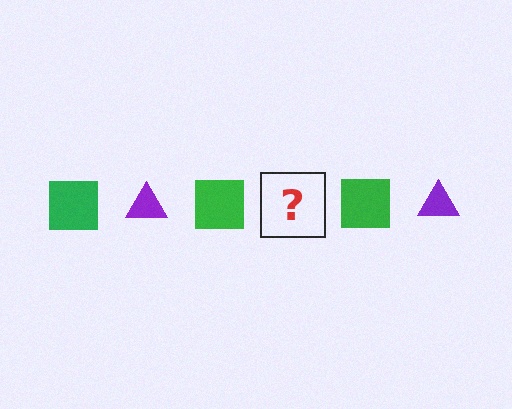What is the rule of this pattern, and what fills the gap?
The rule is that the pattern alternates between green square and purple triangle. The gap should be filled with a purple triangle.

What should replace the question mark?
The question mark should be replaced with a purple triangle.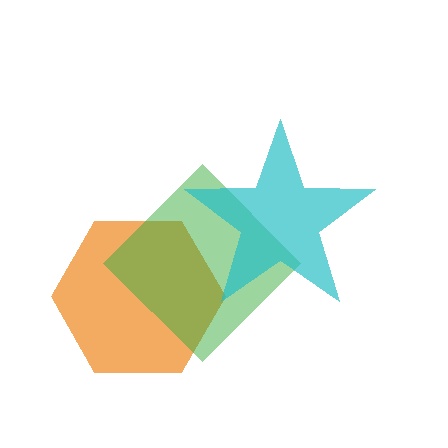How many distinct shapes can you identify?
There are 3 distinct shapes: an orange hexagon, a green diamond, a cyan star.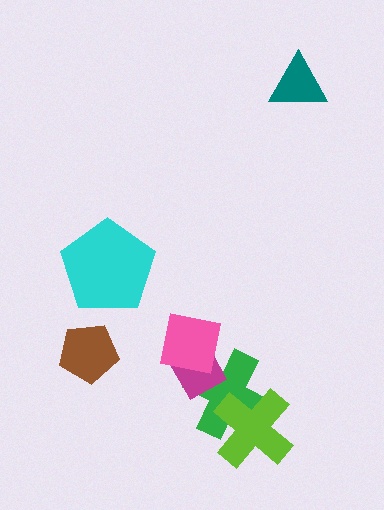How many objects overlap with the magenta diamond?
2 objects overlap with the magenta diamond.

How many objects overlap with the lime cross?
1 object overlaps with the lime cross.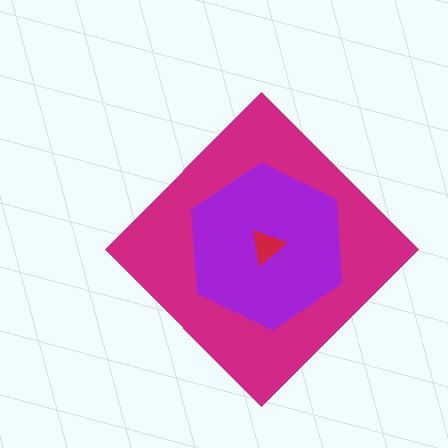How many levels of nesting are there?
3.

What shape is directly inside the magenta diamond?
The purple hexagon.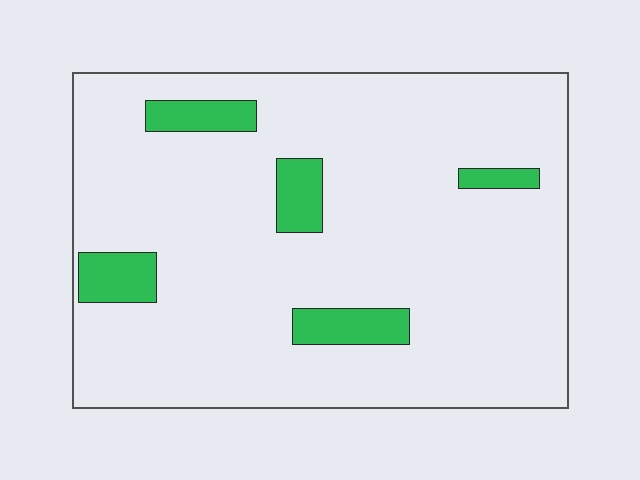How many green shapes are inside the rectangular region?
5.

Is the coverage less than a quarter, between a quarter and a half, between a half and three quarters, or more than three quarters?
Less than a quarter.